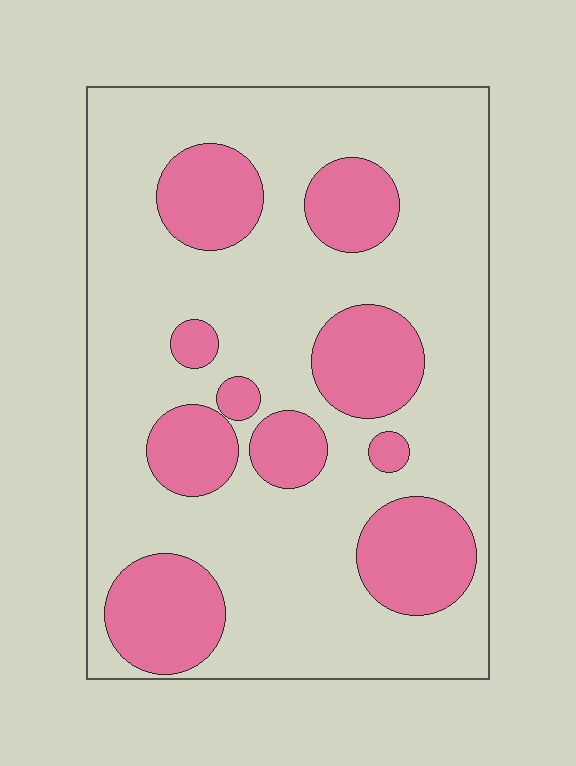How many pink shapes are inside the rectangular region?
10.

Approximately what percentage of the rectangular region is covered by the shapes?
Approximately 30%.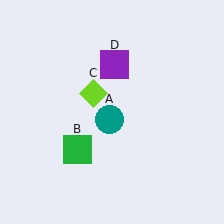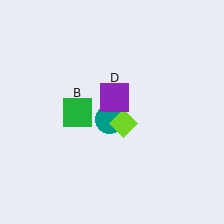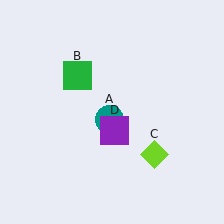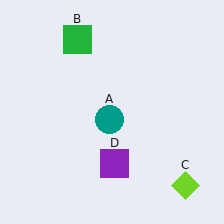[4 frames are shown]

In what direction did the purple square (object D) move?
The purple square (object D) moved down.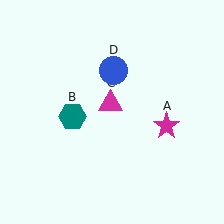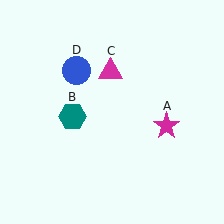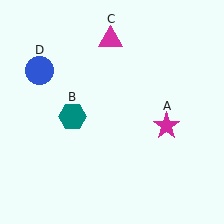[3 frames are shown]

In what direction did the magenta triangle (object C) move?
The magenta triangle (object C) moved up.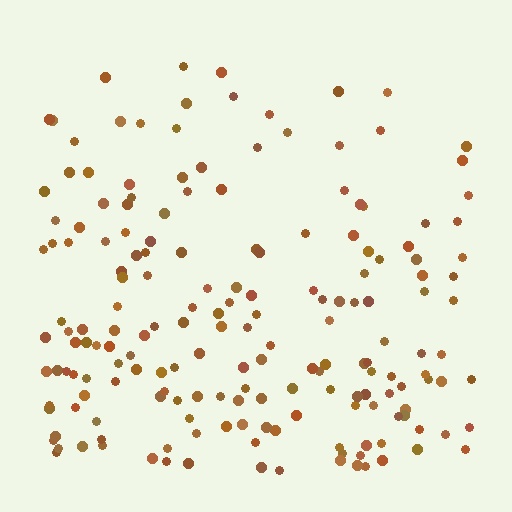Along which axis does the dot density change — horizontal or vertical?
Vertical.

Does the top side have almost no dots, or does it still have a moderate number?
Still a moderate number, just noticeably fewer than the bottom.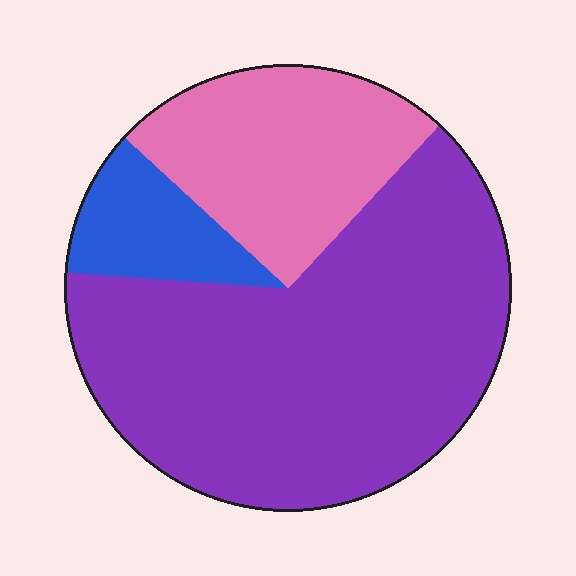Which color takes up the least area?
Blue, at roughly 10%.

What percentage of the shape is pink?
Pink covers around 25% of the shape.